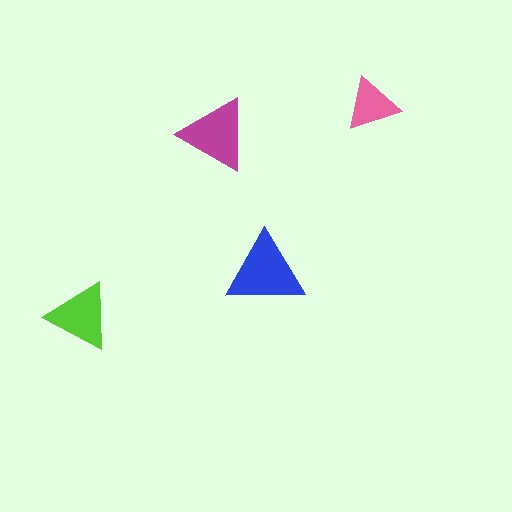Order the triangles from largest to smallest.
the blue one, the magenta one, the lime one, the pink one.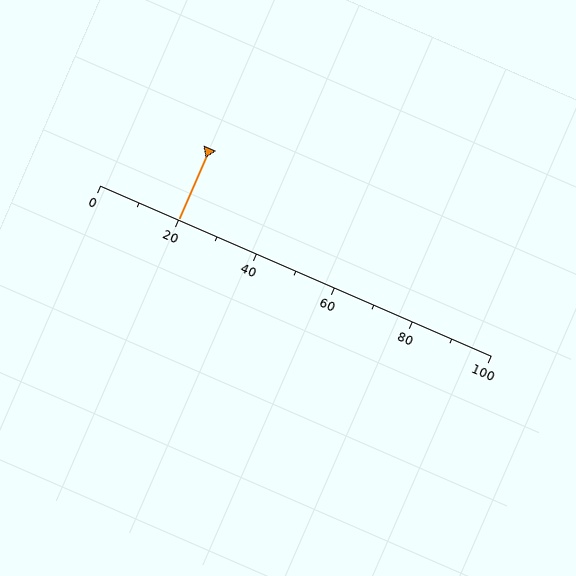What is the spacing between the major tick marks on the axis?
The major ticks are spaced 20 apart.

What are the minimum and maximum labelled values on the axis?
The axis runs from 0 to 100.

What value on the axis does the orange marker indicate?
The marker indicates approximately 20.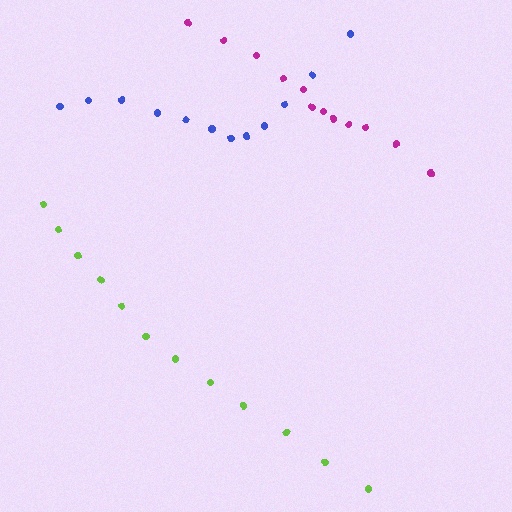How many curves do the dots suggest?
There are 3 distinct paths.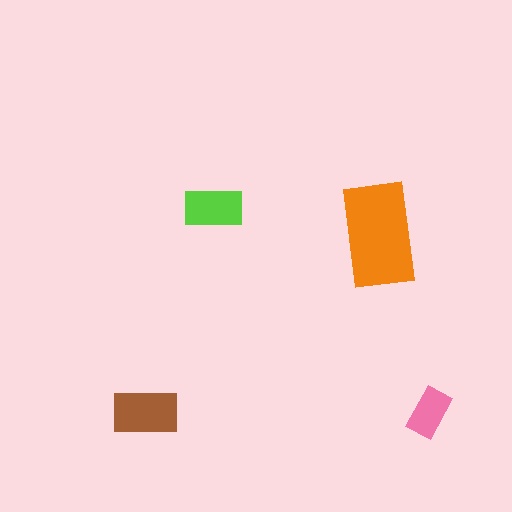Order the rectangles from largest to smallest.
the orange one, the brown one, the lime one, the pink one.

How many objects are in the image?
There are 4 objects in the image.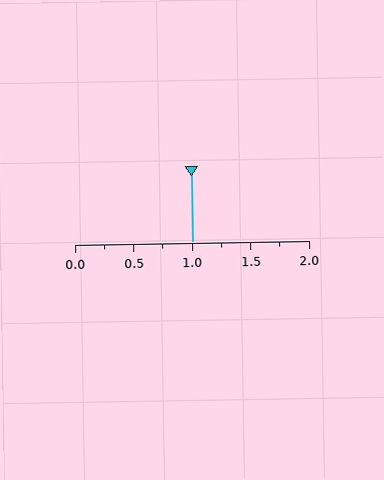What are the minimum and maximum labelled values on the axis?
The axis runs from 0.0 to 2.0.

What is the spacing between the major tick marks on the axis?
The major ticks are spaced 0.5 apart.